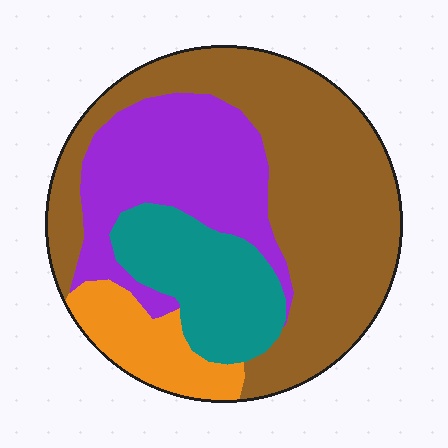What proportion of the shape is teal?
Teal takes up about one sixth (1/6) of the shape.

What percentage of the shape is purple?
Purple takes up between a quarter and a half of the shape.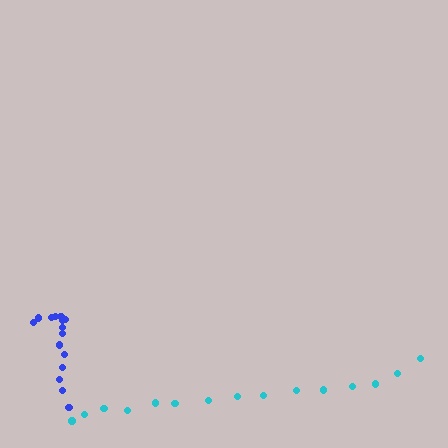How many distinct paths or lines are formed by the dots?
There are 2 distinct paths.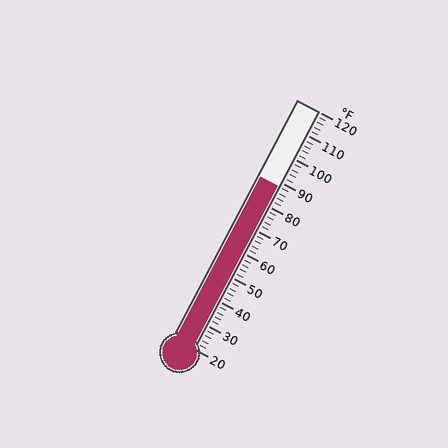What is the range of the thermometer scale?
The thermometer scale ranges from 20°F to 120°F.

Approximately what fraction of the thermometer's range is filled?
The thermometer is filled to approximately 70% of its range.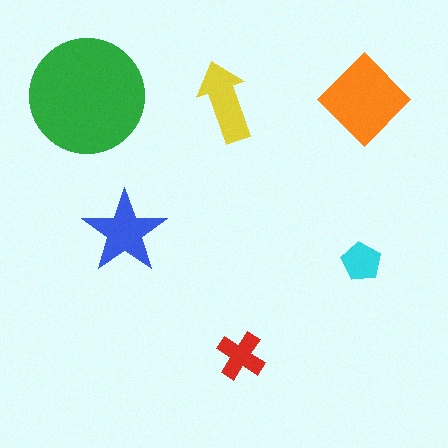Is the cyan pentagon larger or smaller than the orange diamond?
Smaller.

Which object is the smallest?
The cyan pentagon.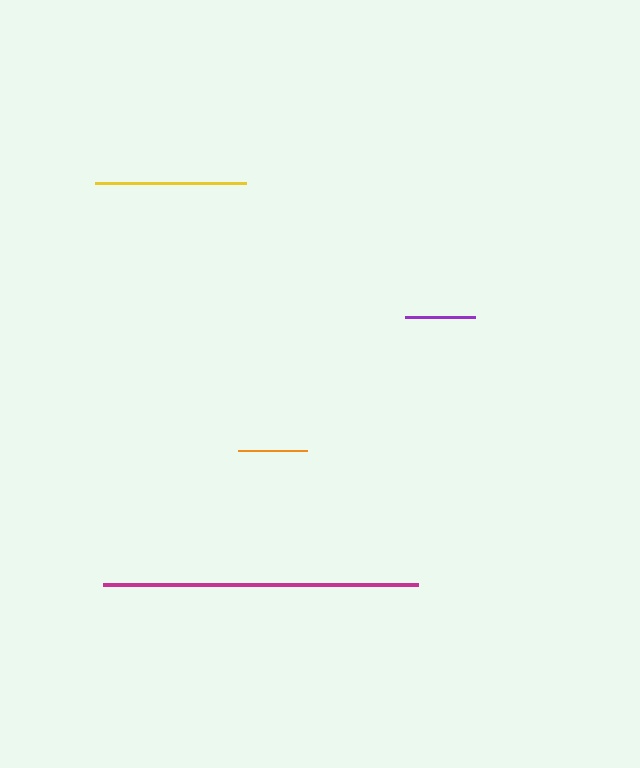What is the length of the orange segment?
The orange segment is approximately 69 pixels long.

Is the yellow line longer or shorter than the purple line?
The yellow line is longer than the purple line.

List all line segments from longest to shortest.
From longest to shortest: magenta, yellow, purple, orange.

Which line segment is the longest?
The magenta line is the longest at approximately 315 pixels.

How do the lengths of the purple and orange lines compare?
The purple and orange lines are approximately the same length.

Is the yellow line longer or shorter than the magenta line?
The magenta line is longer than the yellow line.